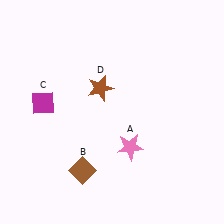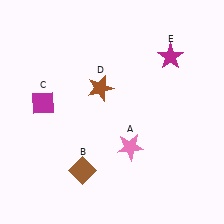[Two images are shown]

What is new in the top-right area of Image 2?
A magenta star (E) was added in the top-right area of Image 2.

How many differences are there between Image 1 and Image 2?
There is 1 difference between the two images.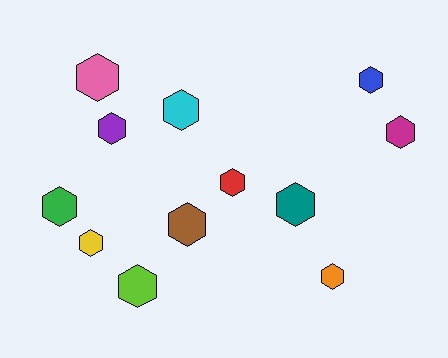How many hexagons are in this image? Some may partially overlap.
There are 12 hexagons.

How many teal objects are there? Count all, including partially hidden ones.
There is 1 teal object.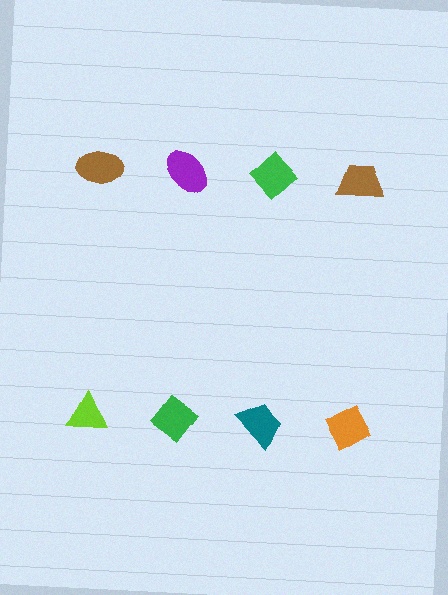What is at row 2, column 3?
A teal trapezoid.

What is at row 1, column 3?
A green diamond.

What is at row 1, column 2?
A purple ellipse.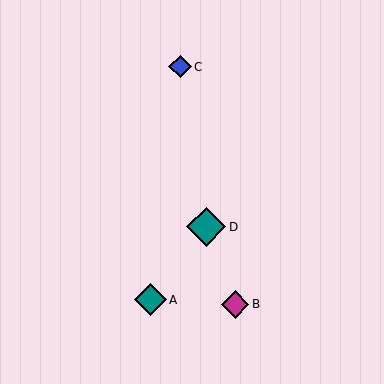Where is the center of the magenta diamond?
The center of the magenta diamond is at (235, 304).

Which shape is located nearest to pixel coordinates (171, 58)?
The blue diamond (labeled C) at (180, 67) is nearest to that location.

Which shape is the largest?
The teal diamond (labeled D) is the largest.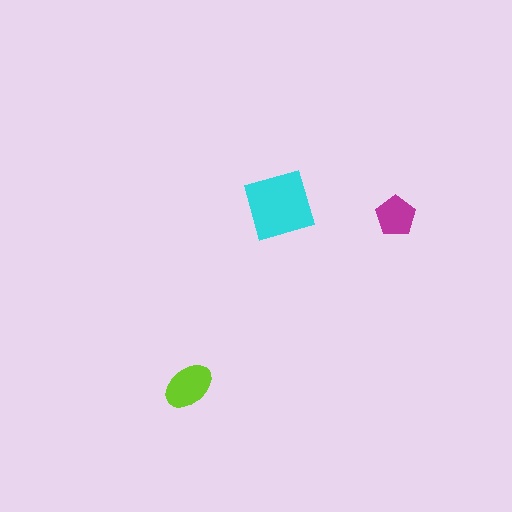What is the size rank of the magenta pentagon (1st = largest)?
3rd.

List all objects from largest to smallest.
The cyan diamond, the lime ellipse, the magenta pentagon.